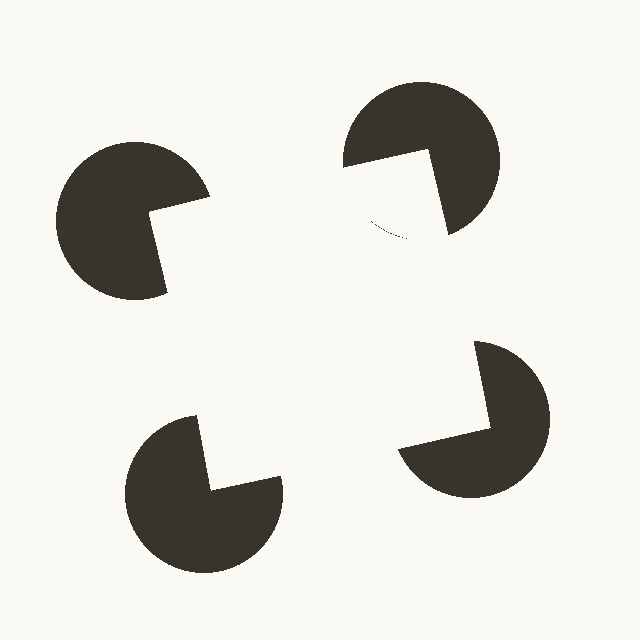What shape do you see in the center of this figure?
An illusory square — its edges are inferred from the aligned wedge cuts in the pac-man discs, not physically drawn.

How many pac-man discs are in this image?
There are 4 — one at each vertex of the illusory square.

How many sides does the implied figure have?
4 sides.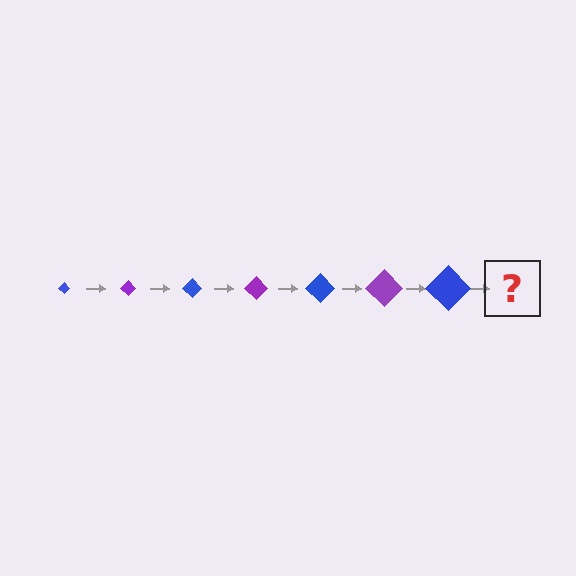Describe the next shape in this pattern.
It should be a purple diamond, larger than the previous one.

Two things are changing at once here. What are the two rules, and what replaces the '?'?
The two rules are that the diamond grows larger each step and the color cycles through blue and purple. The '?' should be a purple diamond, larger than the previous one.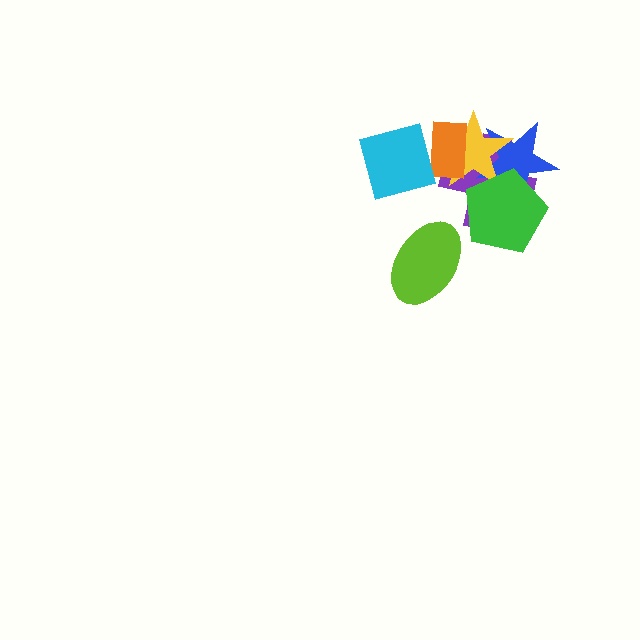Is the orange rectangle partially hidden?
Yes, it is partially covered by another shape.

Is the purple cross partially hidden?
Yes, it is partially covered by another shape.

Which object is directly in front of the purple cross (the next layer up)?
The blue star is directly in front of the purple cross.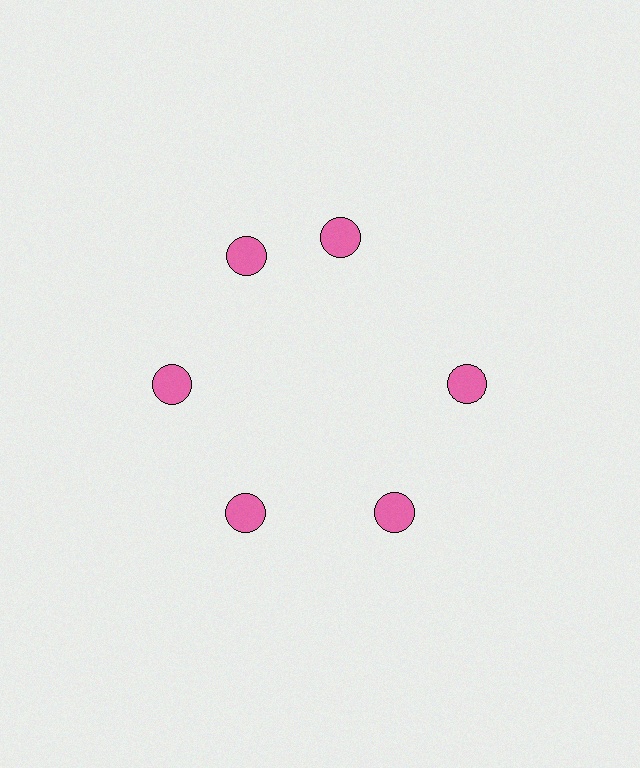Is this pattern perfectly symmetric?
No. The 6 pink circles are arranged in a ring, but one element near the 1 o'clock position is rotated out of alignment along the ring, breaking the 6-fold rotational symmetry.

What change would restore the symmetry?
The symmetry would be restored by rotating it back into even spacing with its neighbors so that all 6 circles sit at equal angles and equal distance from the center.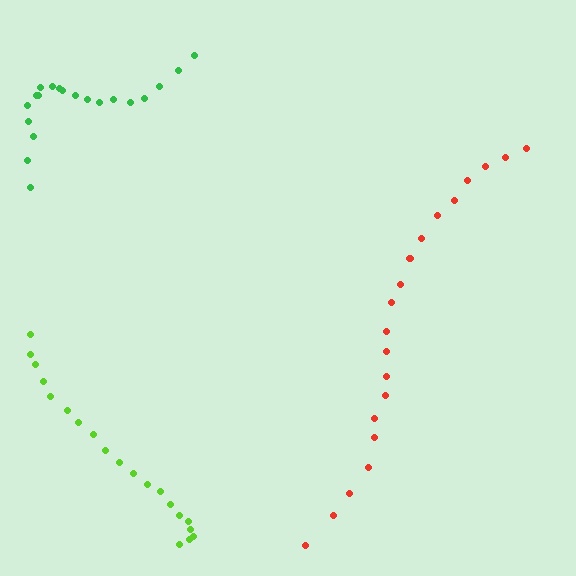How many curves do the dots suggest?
There are 3 distinct paths.